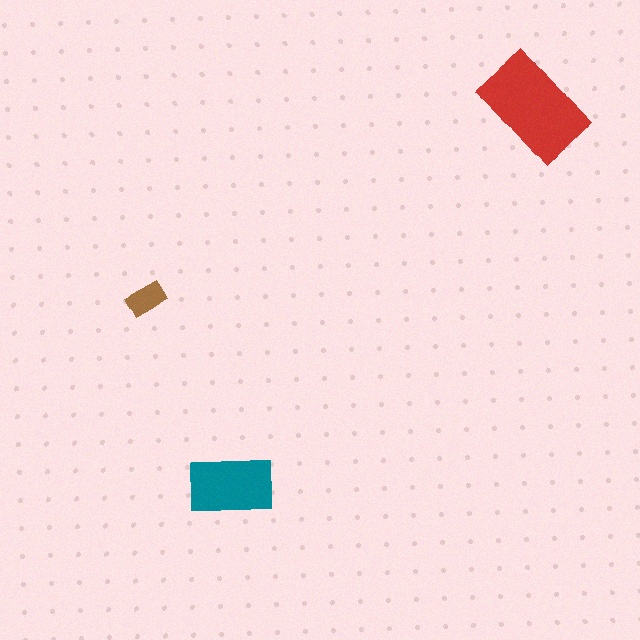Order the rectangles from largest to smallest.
the red one, the teal one, the brown one.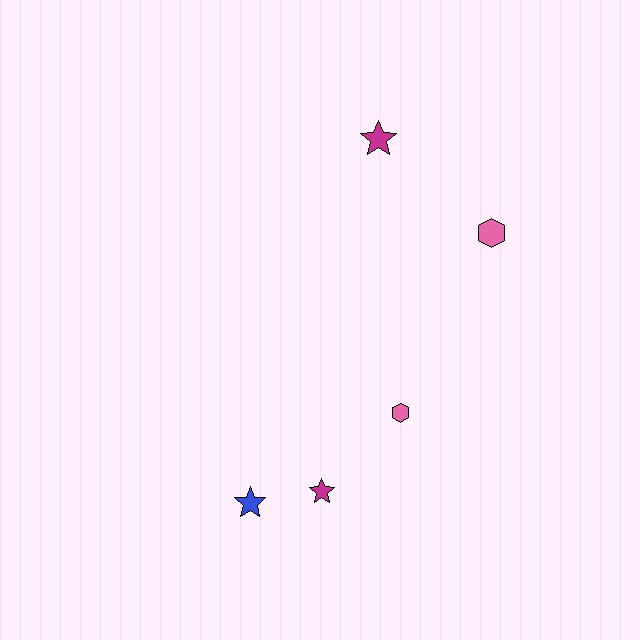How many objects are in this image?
There are 5 objects.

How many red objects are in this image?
There are no red objects.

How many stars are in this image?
There are 3 stars.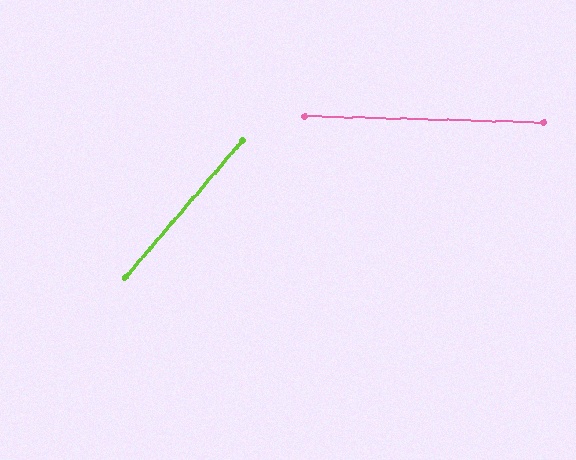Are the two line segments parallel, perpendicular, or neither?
Neither parallel nor perpendicular — they differ by about 51°.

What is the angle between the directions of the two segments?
Approximately 51 degrees.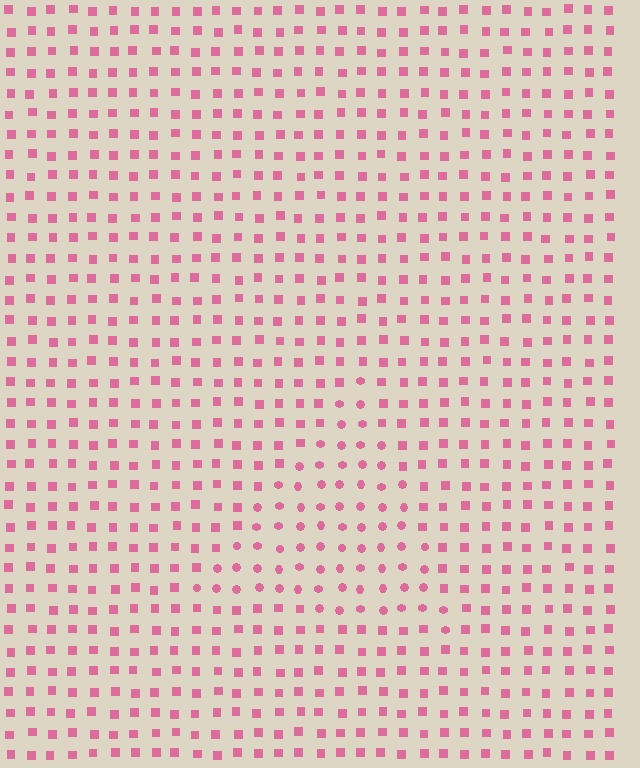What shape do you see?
I see a triangle.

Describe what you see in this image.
The image is filled with small pink elements arranged in a uniform grid. A triangle-shaped region contains circles, while the surrounding area contains squares. The boundary is defined purely by the change in element shape.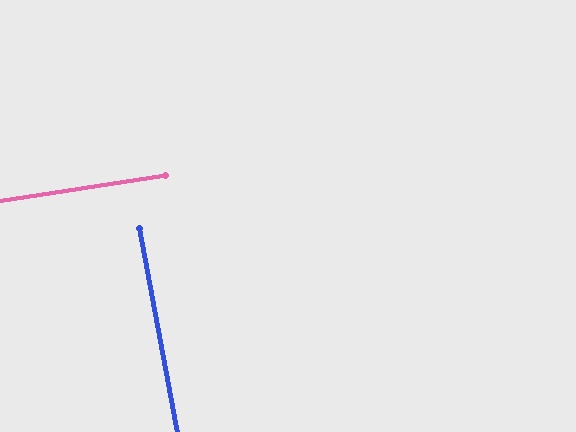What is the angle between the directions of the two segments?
Approximately 88 degrees.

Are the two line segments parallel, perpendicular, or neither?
Perpendicular — they meet at approximately 88°.